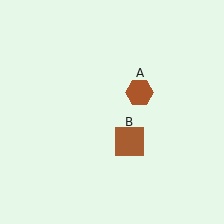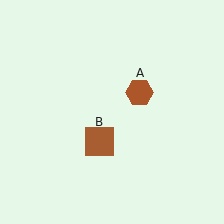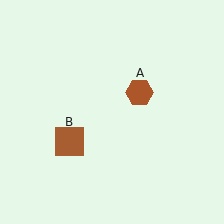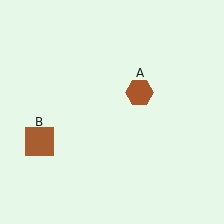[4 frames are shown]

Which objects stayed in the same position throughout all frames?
Brown hexagon (object A) remained stationary.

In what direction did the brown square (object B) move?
The brown square (object B) moved left.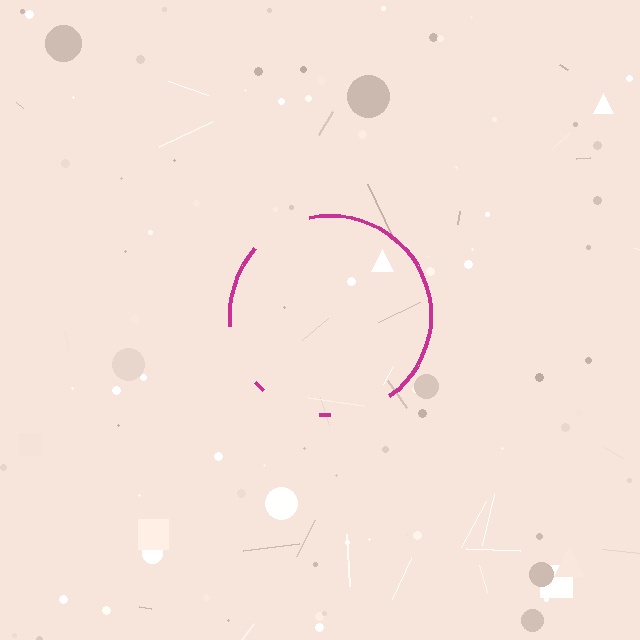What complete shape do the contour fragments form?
The contour fragments form a circle.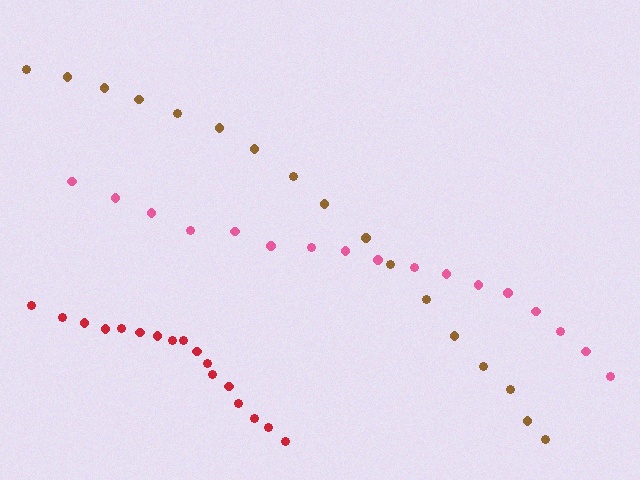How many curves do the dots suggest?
There are 3 distinct paths.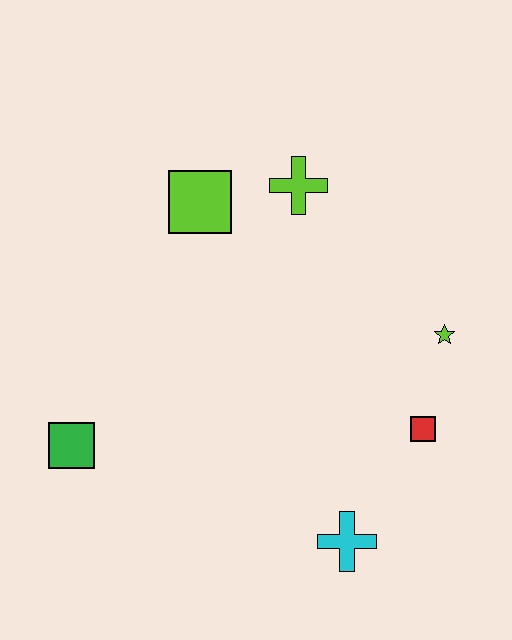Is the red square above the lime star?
No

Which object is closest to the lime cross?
The lime square is closest to the lime cross.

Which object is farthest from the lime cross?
The cyan cross is farthest from the lime cross.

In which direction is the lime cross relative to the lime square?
The lime cross is to the right of the lime square.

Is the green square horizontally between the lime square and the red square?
No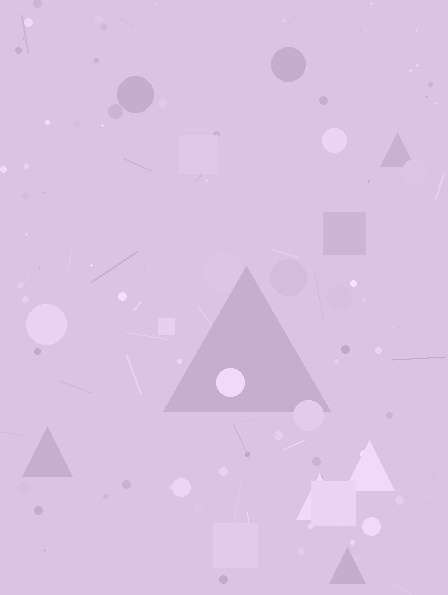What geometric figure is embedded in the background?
A triangle is embedded in the background.